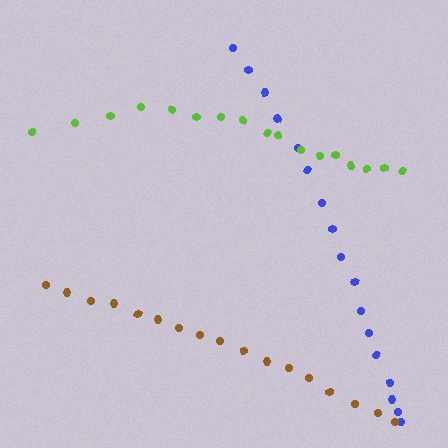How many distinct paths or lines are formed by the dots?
There are 3 distinct paths.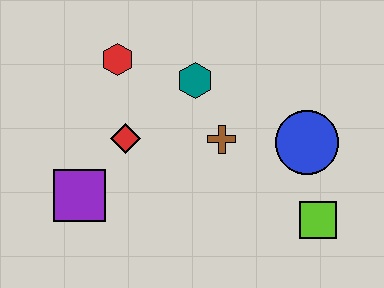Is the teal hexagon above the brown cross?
Yes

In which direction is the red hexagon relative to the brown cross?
The red hexagon is to the left of the brown cross.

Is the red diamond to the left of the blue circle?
Yes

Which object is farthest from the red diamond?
The lime square is farthest from the red diamond.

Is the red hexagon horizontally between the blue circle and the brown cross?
No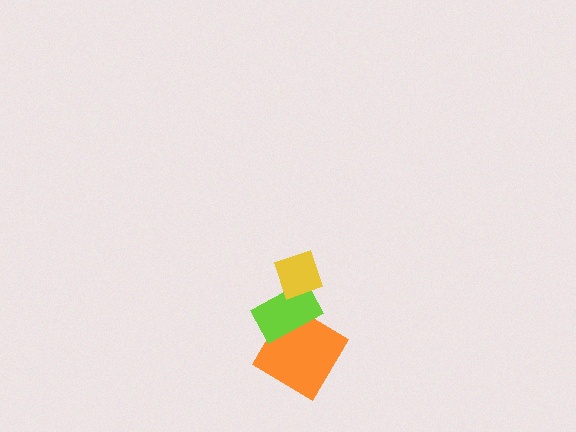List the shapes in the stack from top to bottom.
From top to bottom: the yellow diamond, the lime rectangle, the orange diamond.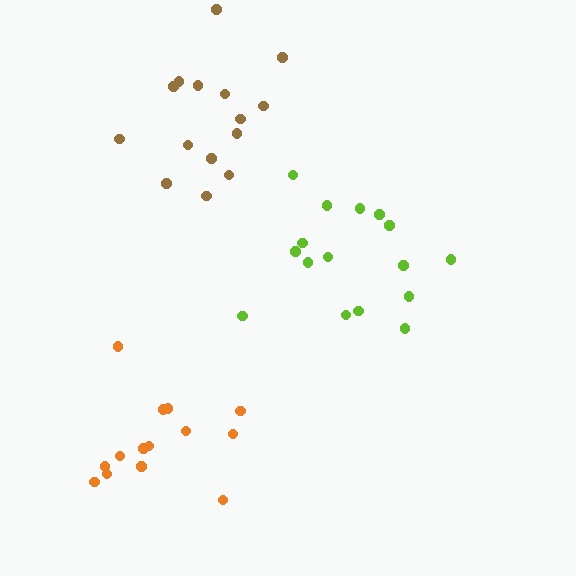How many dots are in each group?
Group 1: 14 dots, Group 2: 16 dots, Group 3: 15 dots (45 total).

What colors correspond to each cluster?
The clusters are colored: orange, lime, brown.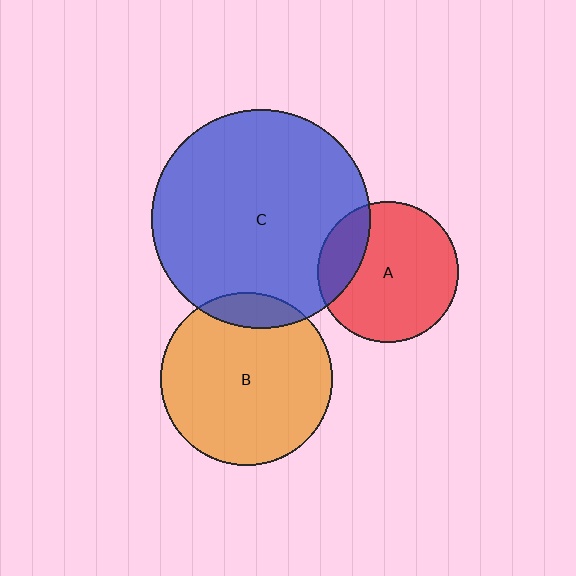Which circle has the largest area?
Circle C (blue).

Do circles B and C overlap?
Yes.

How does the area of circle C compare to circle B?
Approximately 1.6 times.